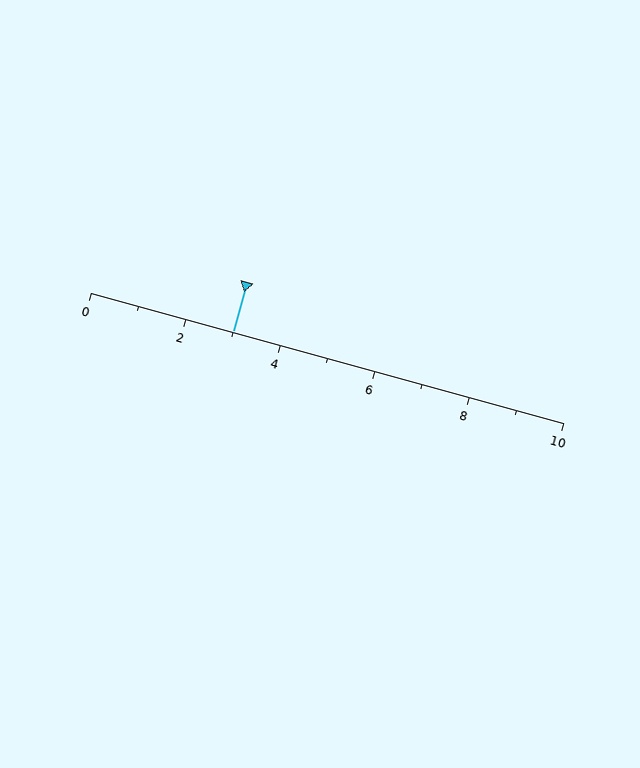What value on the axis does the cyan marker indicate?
The marker indicates approximately 3.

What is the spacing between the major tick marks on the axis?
The major ticks are spaced 2 apart.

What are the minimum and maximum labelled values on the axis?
The axis runs from 0 to 10.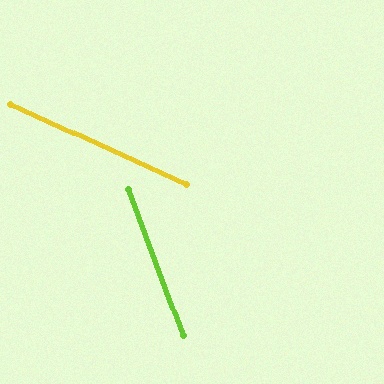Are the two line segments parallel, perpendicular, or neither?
Neither parallel nor perpendicular — they differ by about 45°.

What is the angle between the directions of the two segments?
Approximately 45 degrees.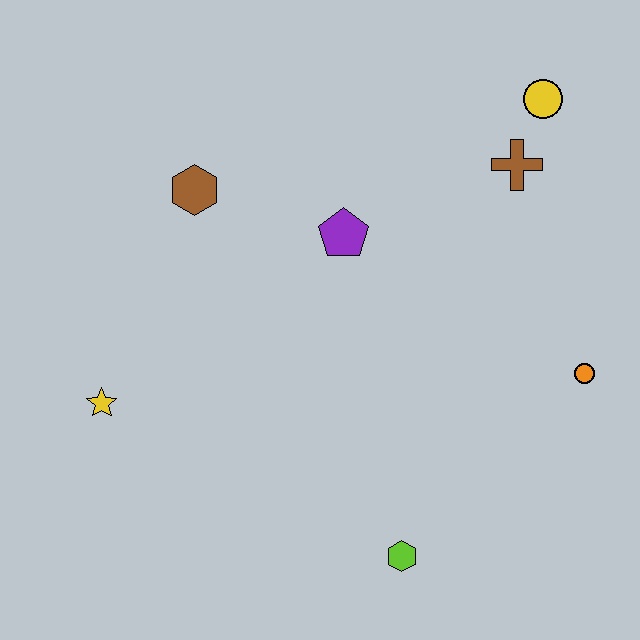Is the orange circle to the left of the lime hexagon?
No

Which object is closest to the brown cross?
The yellow circle is closest to the brown cross.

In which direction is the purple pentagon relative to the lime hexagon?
The purple pentagon is above the lime hexagon.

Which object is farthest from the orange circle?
The yellow star is farthest from the orange circle.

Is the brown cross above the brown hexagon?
Yes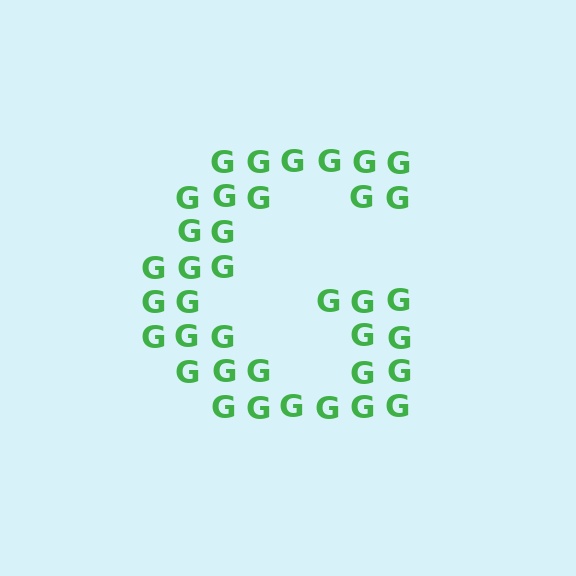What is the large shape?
The large shape is the letter G.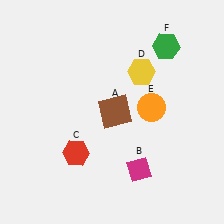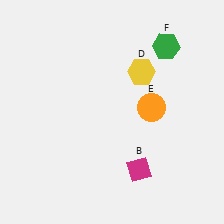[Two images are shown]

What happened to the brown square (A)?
The brown square (A) was removed in Image 2. It was in the top-right area of Image 1.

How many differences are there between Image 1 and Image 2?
There are 2 differences between the two images.